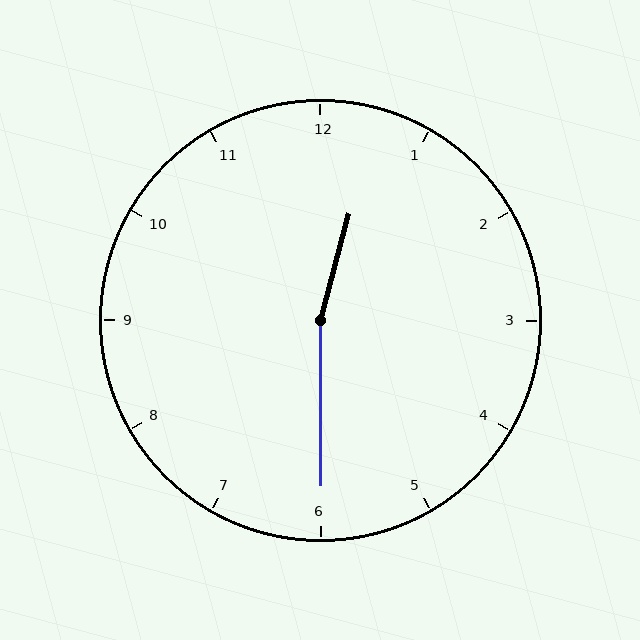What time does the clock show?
12:30.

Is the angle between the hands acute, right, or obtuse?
It is obtuse.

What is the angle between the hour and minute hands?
Approximately 165 degrees.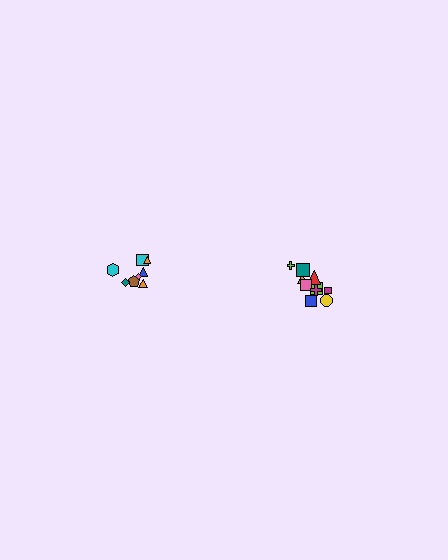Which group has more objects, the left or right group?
The right group.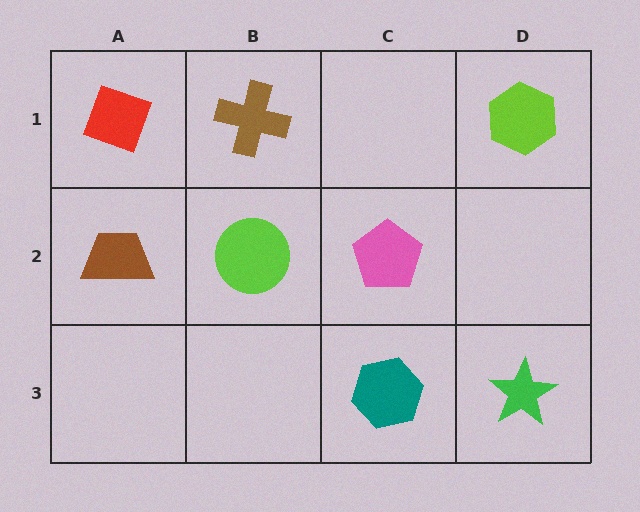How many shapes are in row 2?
3 shapes.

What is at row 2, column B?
A lime circle.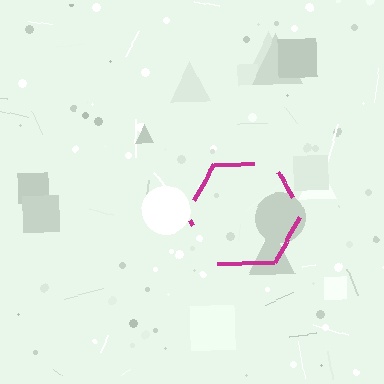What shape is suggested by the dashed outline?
The dashed outline suggests a hexagon.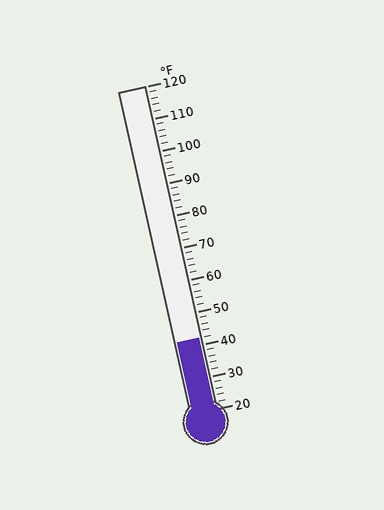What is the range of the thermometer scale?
The thermometer scale ranges from 20°F to 120°F.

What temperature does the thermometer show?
The thermometer shows approximately 42°F.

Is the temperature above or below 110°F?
The temperature is below 110°F.